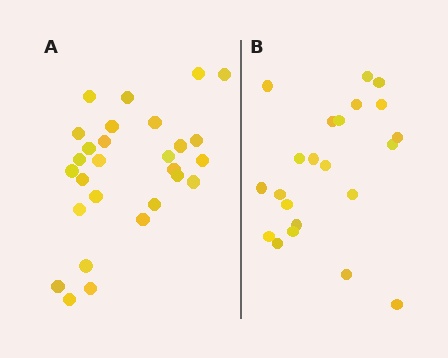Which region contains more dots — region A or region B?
Region A (the left region) has more dots.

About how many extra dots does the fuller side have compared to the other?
Region A has about 6 more dots than region B.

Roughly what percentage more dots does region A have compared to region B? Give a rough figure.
About 25% more.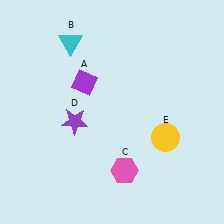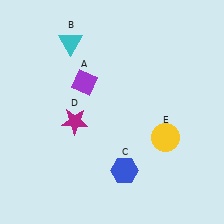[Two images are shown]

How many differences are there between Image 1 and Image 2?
There are 2 differences between the two images.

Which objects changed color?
C changed from pink to blue. D changed from purple to magenta.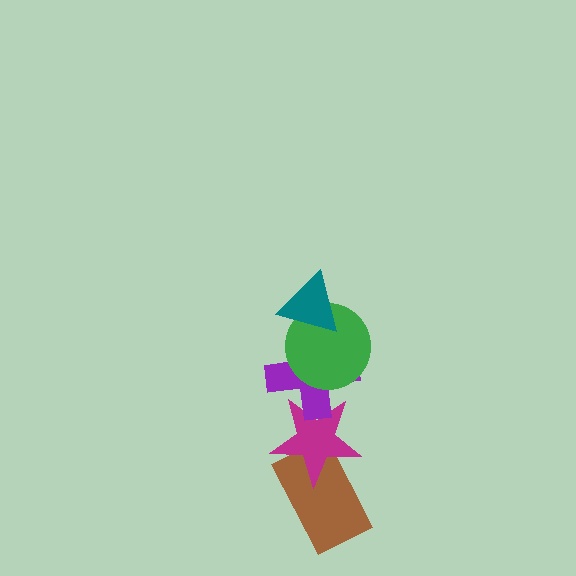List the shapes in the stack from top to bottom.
From top to bottom: the teal triangle, the green circle, the purple cross, the magenta star, the brown rectangle.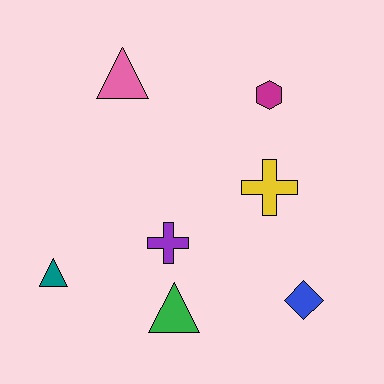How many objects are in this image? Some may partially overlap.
There are 7 objects.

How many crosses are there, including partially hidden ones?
There are 2 crosses.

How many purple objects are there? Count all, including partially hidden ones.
There is 1 purple object.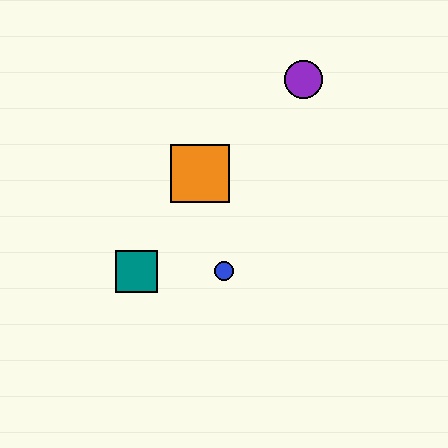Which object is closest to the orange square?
The blue circle is closest to the orange square.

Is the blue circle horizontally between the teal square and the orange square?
No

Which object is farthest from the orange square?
The purple circle is farthest from the orange square.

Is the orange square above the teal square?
Yes